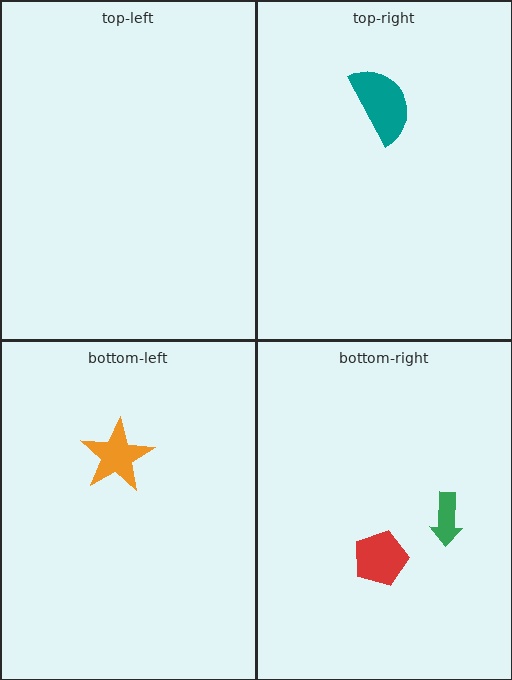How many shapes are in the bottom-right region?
2.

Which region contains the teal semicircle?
The top-right region.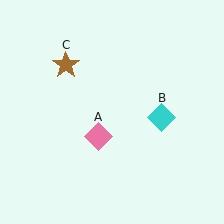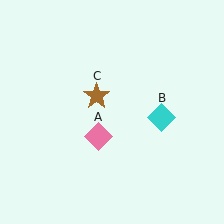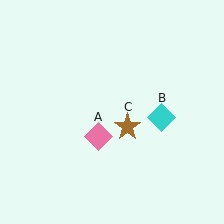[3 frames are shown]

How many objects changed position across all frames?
1 object changed position: brown star (object C).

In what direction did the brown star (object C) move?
The brown star (object C) moved down and to the right.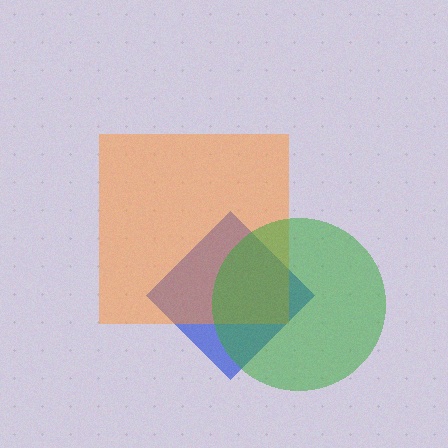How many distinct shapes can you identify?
There are 3 distinct shapes: a blue diamond, an orange square, a green circle.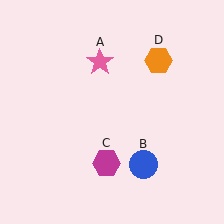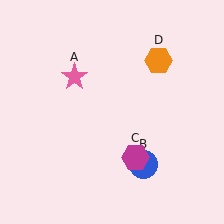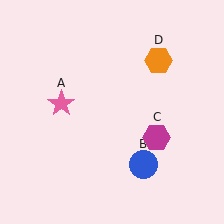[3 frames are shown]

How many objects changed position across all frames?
2 objects changed position: pink star (object A), magenta hexagon (object C).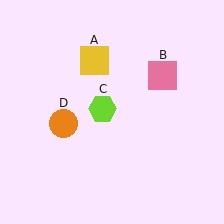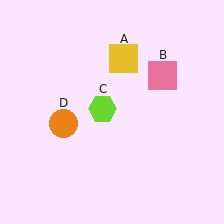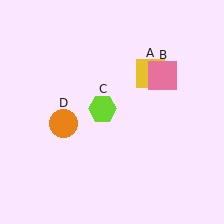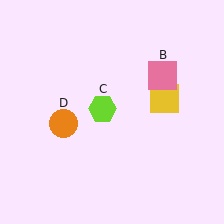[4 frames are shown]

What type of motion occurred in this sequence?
The yellow square (object A) rotated clockwise around the center of the scene.